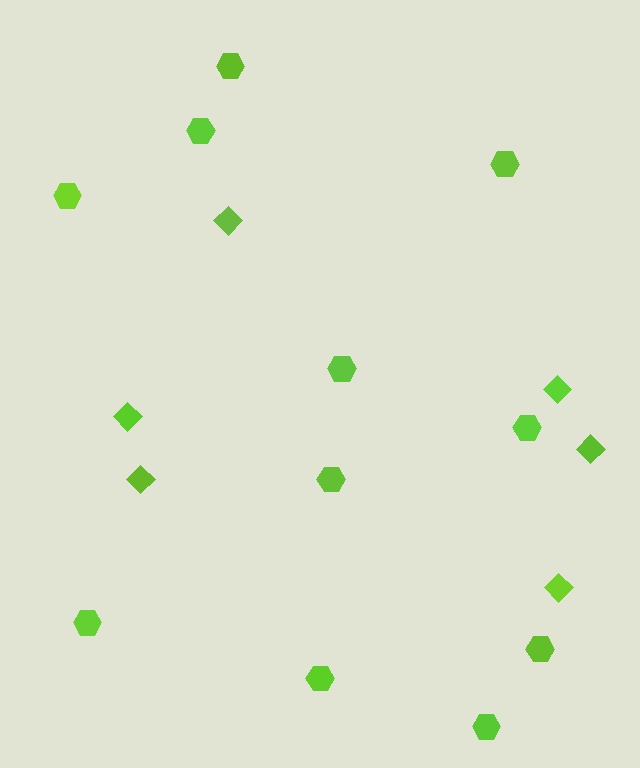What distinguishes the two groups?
There are 2 groups: one group of hexagons (11) and one group of diamonds (6).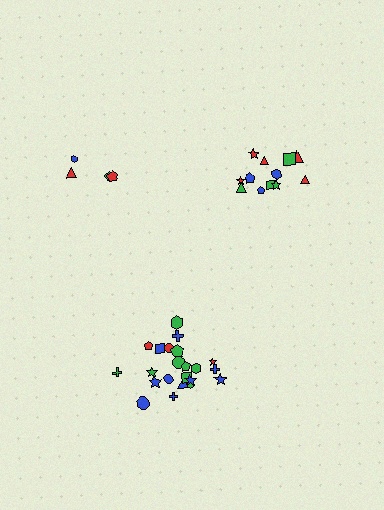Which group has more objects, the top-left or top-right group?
The top-right group.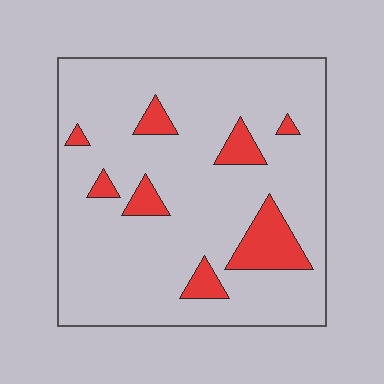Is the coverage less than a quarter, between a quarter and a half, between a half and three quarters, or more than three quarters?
Less than a quarter.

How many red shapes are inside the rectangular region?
8.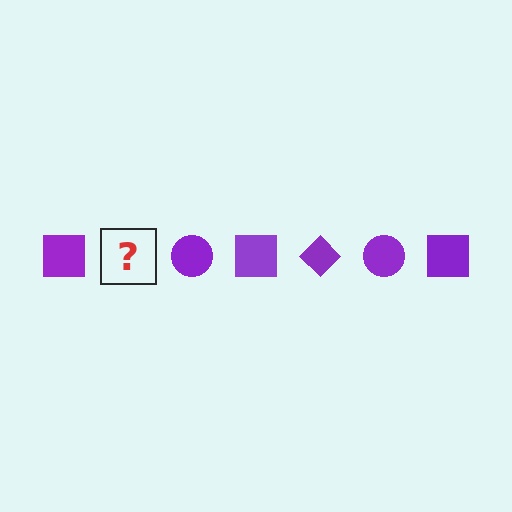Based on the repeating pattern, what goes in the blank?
The blank should be a purple diamond.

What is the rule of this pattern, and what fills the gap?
The rule is that the pattern cycles through square, diamond, circle shapes in purple. The gap should be filled with a purple diamond.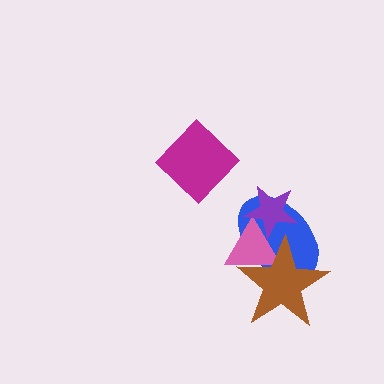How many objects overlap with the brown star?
2 objects overlap with the brown star.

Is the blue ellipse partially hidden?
Yes, it is partially covered by another shape.